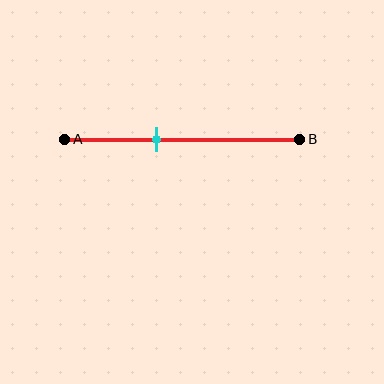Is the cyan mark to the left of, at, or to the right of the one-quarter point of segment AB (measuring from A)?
The cyan mark is to the right of the one-quarter point of segment AB.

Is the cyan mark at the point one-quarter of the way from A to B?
No, the mark is at about 40% from A, not at the 25% one-quarter point.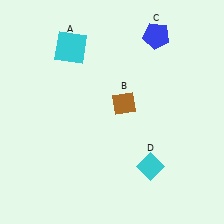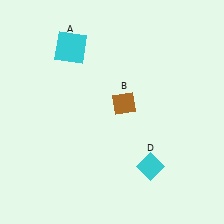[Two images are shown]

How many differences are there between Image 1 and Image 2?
There is 1 difference between the two images.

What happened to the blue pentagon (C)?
The blue pentagon (C) was removed in Image 2. It was in the top-right area of Image 1.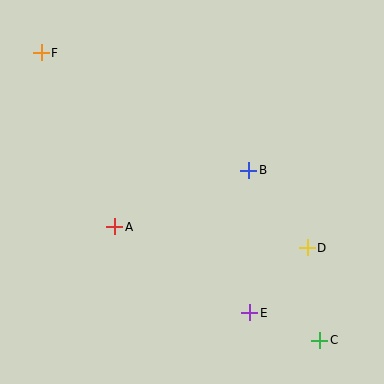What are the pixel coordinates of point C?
Point C is at (320, 340).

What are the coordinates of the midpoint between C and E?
The midpoint between C and E is at (285, 327).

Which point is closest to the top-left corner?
Point F is closest to the top-left corner.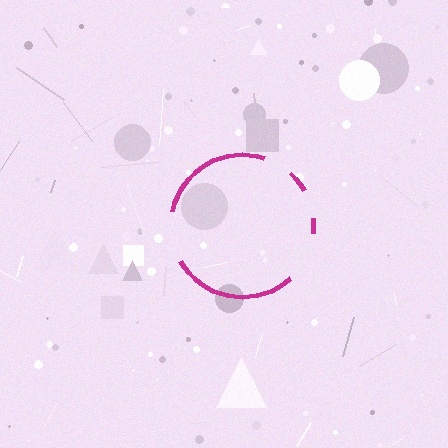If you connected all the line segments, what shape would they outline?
They would outline a circle.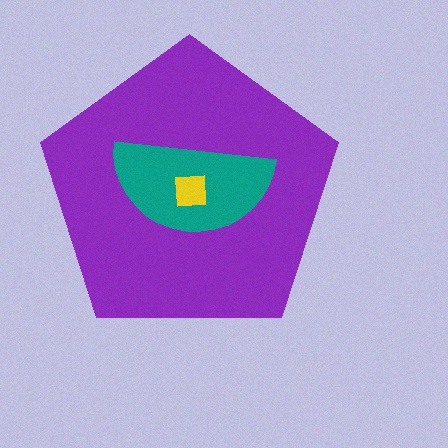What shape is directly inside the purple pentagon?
The teal semicircle.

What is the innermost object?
The yellow square.